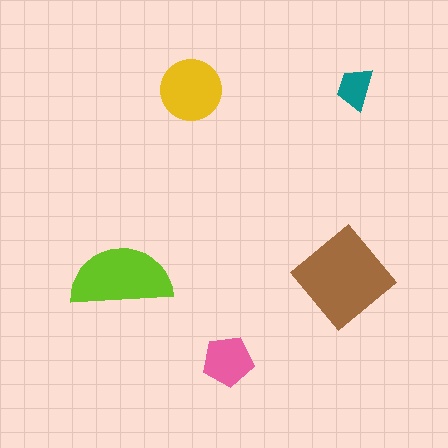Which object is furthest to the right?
The teal trapezoid is rightmost.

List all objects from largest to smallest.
The brown diamond, the lime semicircle, the yellow circle, the pink pentagon, the teal trapezoid.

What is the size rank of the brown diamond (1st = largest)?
1st.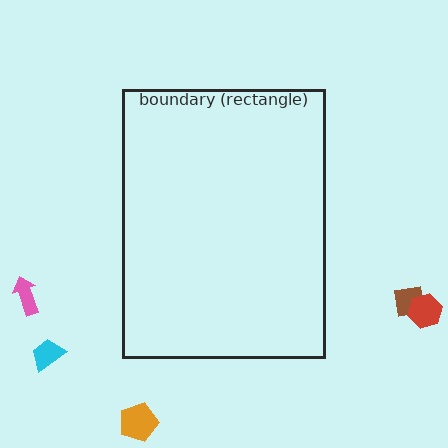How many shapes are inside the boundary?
0 inside, 5 outside.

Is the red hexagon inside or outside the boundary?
Outside.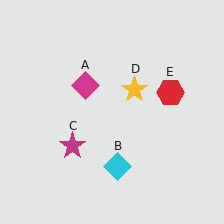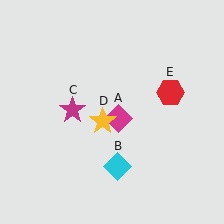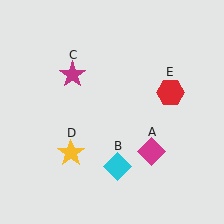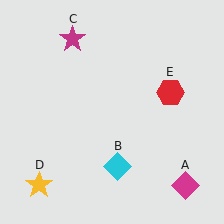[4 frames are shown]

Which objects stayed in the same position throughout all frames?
Cyan diamond (object B) and red hexagon (object E) remained stationary.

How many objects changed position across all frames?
3 objects changed position: magenta diamond (object A), magenta star (object C), yellow star (object D).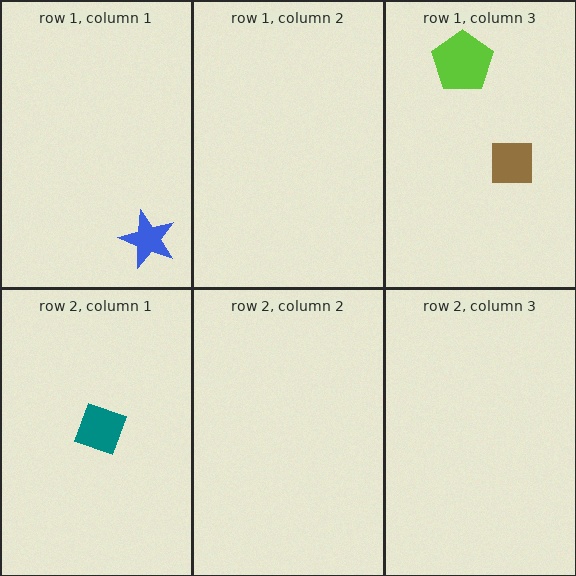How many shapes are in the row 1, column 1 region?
1.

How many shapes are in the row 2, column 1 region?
1.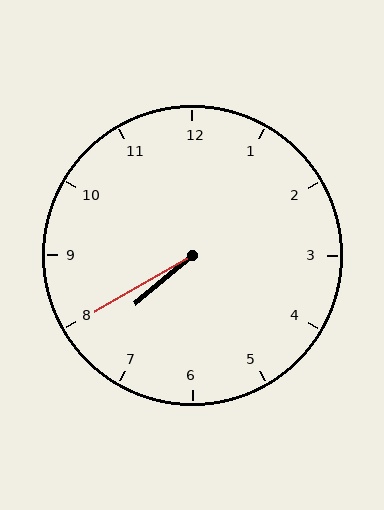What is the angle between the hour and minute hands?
Approximately 10 degrees.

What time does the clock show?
7:40.